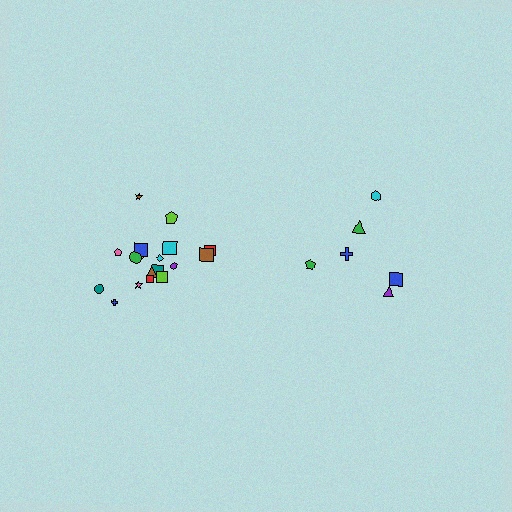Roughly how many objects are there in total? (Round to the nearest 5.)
Roughly 25 objects in total.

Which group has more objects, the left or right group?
The left group.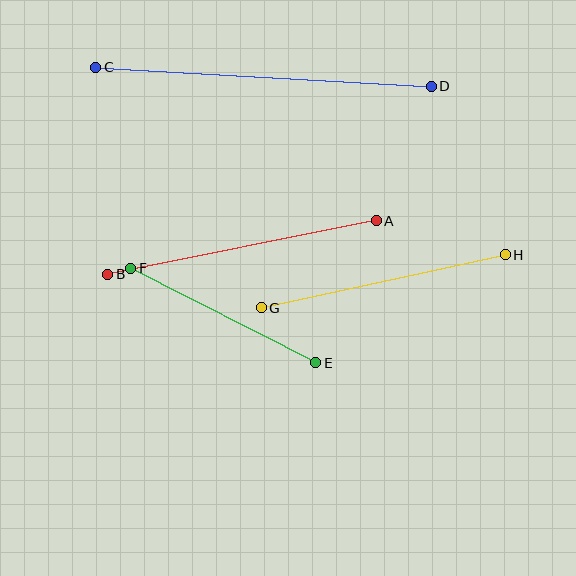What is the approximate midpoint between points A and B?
The midpoint is at approximately (242, 248) pixels.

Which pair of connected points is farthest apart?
Points C and D are farthest apart.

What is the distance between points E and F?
The distance is approximately 208 pixels.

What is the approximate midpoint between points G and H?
The midpoint is at approximately (383, 281) pixels.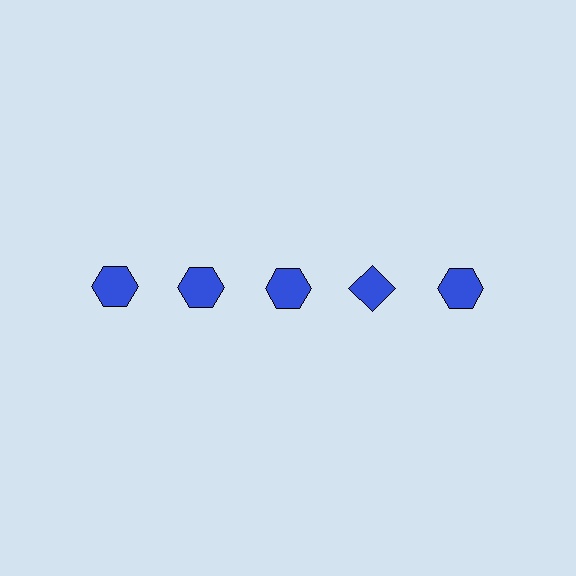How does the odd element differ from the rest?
It has a different shape: diamond instead of hexagon.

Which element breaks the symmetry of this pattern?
The blue diamond in the top row, second from right column breaks the symmetry. All other shapes are blue hexagons.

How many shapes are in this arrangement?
There are 5 shapes arranged in a grid pattern.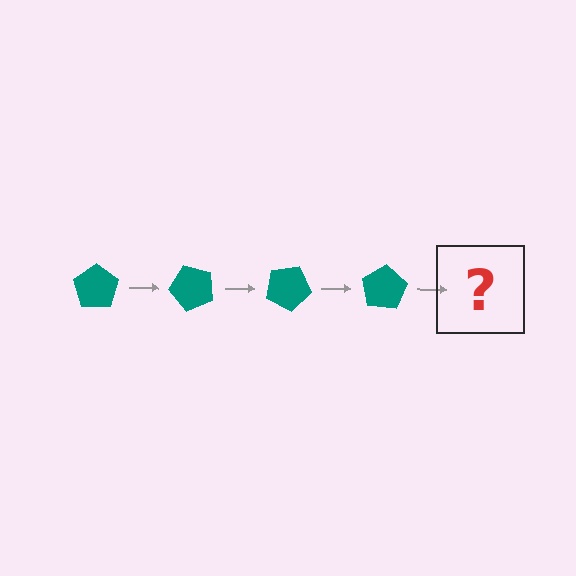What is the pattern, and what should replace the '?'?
The pattern is that the pentagon rotates 50 degrees each step. The '?' should be a teal pentagon rotated 200 degrees.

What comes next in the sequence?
The next element should be a teal pentagon rotated 200 degrees.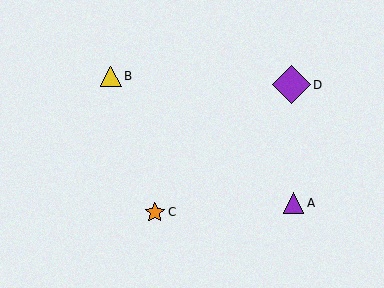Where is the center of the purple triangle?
The center of the purple triangle is at (293, 203).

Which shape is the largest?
The purple diamond (labeled D) is the largest.